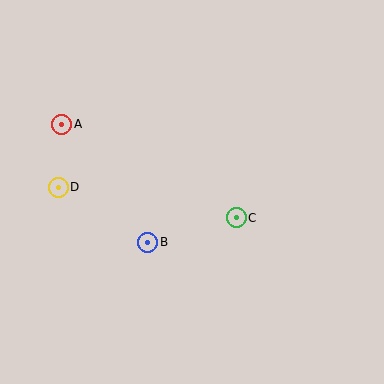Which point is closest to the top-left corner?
Point A is closest to the top-left corner.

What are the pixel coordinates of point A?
Point A is at (62, 124).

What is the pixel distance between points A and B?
The distance between A and B is 146 pixels.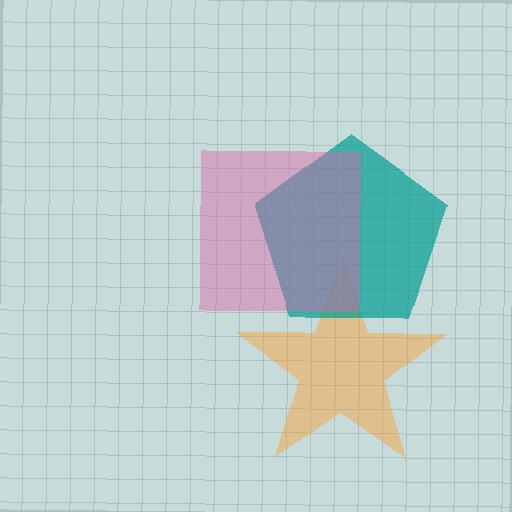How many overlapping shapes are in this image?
There are 3 overlapping shapes in the image.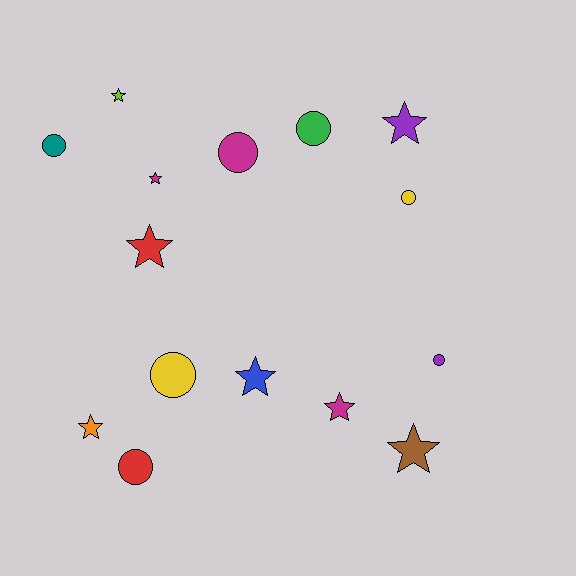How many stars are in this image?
There are 8 stars.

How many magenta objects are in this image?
There are 3 magenta objects.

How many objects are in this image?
There are 15 objects.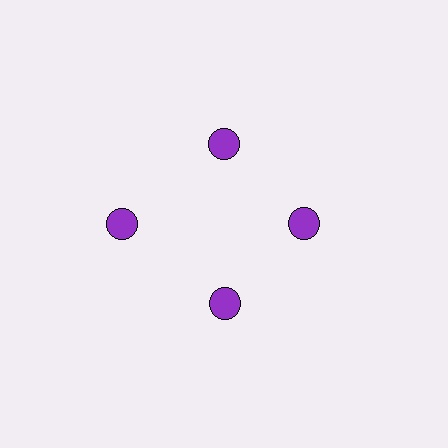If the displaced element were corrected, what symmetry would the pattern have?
It would have 4-fold rotational symmetry — the pattern would map onto itself every 90 degrees.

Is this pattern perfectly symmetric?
No. The 4 purple circles are arranged in a ring, but one element near the 9 o'clock position is pushed outward from the center, breaking the 4-fold rotational symmetry.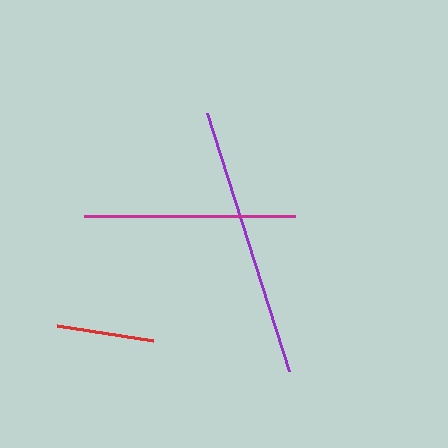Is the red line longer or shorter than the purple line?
The purple line is longer than the red line.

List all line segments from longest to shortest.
From longest to shortest: purple, magenta, red.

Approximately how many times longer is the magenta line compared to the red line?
The magenta line is approximately 2.2 times the length of the red line.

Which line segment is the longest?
The purple line is the longest at approximately 270 pixels.